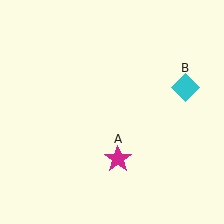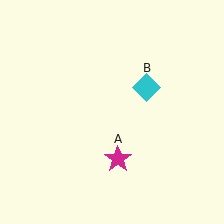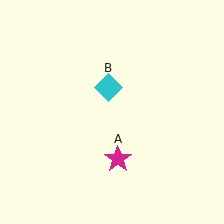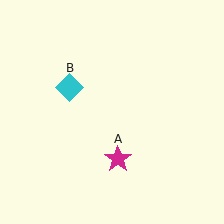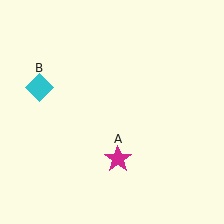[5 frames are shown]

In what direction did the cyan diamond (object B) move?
The cyan diamond (object B) moved left.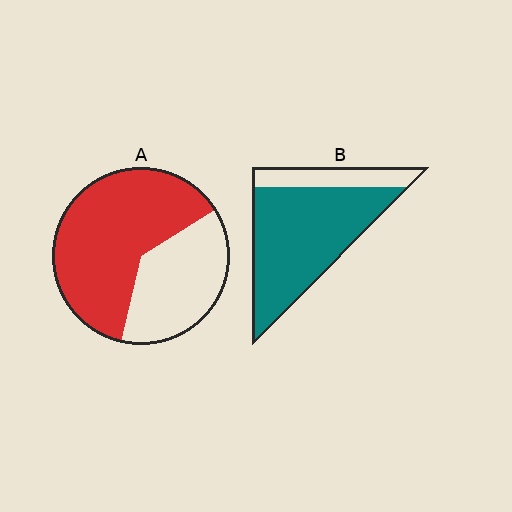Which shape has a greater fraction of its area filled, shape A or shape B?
Shape B.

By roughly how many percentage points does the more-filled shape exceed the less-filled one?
By roughly 15 percentage points (B over A).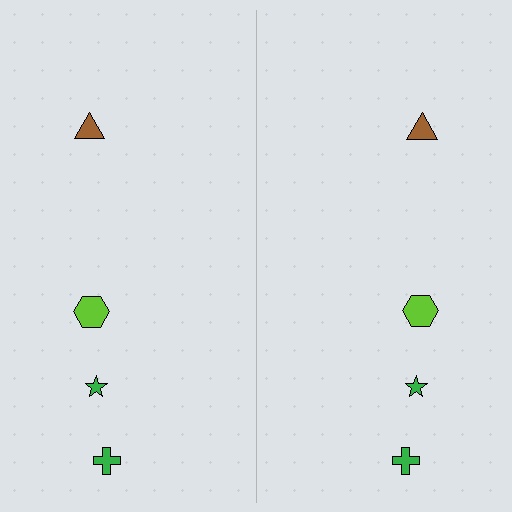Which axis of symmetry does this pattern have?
The pattern has a vertical axis of symmetry running through the center of the image.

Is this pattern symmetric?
Yes, this pattern has bilateral (reflection) symmetry.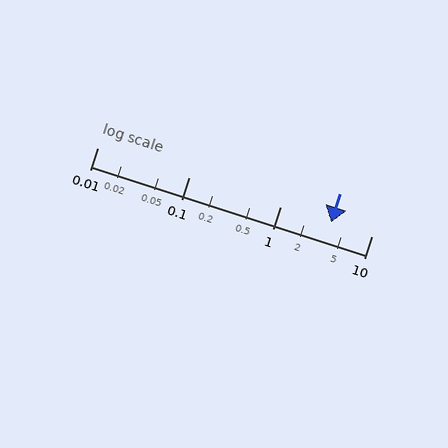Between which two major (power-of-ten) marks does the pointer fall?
The pointer is between 1 and 10.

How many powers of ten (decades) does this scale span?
The scale spans 3 decades, from 0.01 to 10.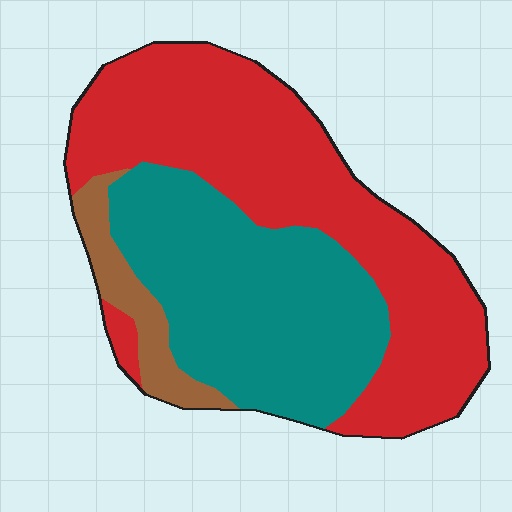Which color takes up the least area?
Brown, at roughly 10%.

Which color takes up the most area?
Red, at roughly 50%.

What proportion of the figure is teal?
Teal covers around 40% of the figure.